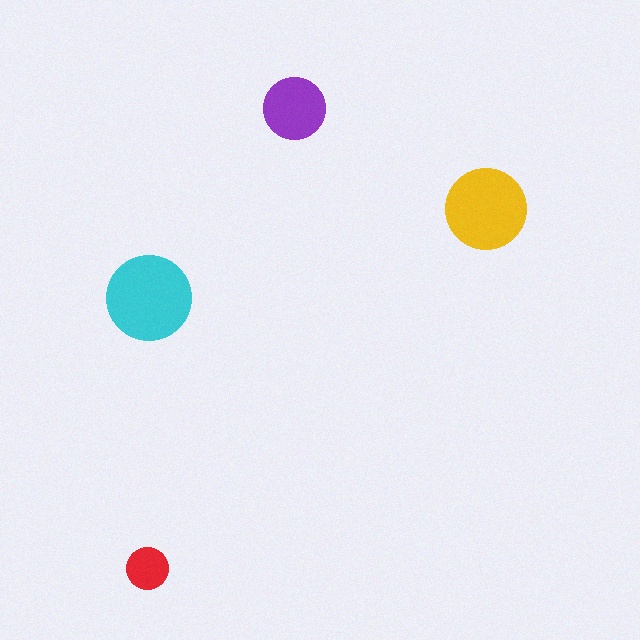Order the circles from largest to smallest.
the cyan one, the yellow one, the purple one, the red one.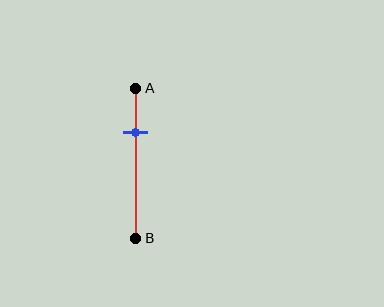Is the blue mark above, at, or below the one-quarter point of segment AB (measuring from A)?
The blue mark is below the one-quarter point of segment AB.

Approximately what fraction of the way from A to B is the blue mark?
The blue mark is approximately 30% of the way from A to B.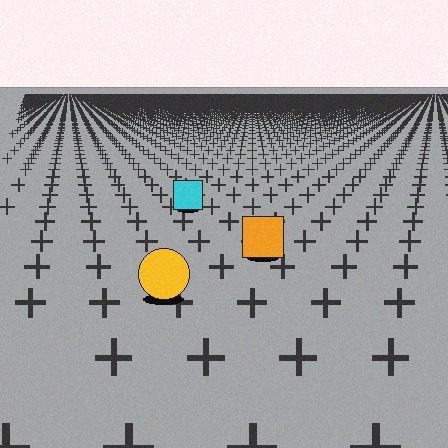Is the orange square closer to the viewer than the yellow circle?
No. The yellow circle is closer — you can tell from the texture gradient: the ground texture is coarser near it.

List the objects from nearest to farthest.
From nearest to farthest: the yellow circle, the orange square, the cyan square.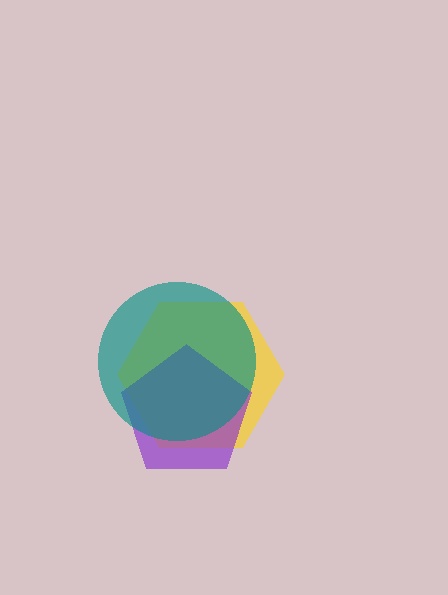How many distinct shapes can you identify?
There are 3 distinct shapes: a yellow hexagon, a purple pentagon, a teal circle.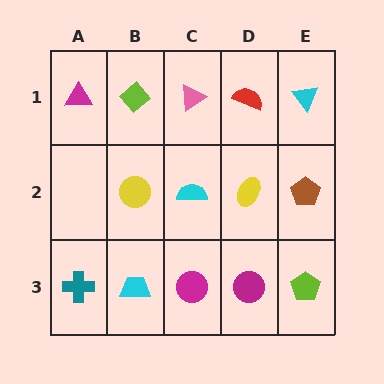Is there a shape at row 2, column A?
No, that cell is empty.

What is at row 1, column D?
A red semicircle.